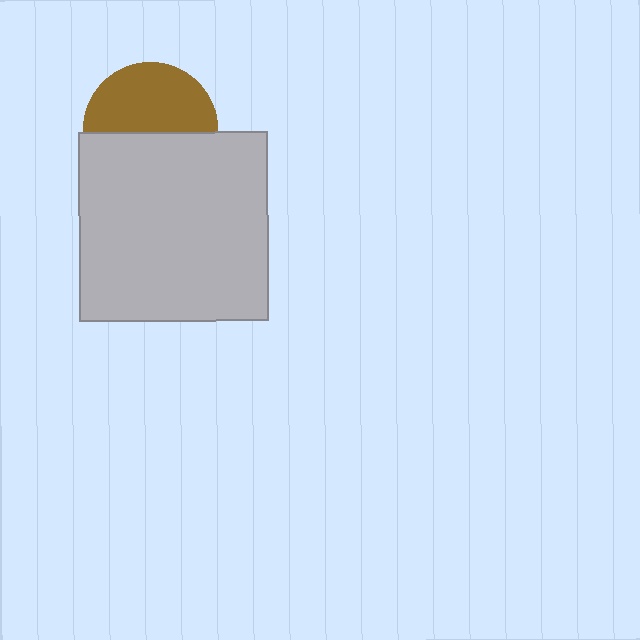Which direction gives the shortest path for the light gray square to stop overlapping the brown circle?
Moving down gives the shortest separation.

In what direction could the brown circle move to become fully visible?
The brown circle could move up. That would shift it out from behind the light gray square entirely.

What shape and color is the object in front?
The object in front is a light gray square.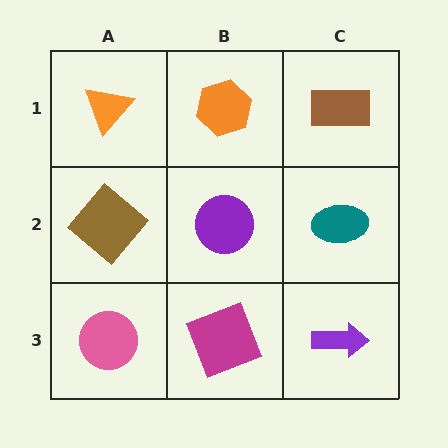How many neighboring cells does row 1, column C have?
2.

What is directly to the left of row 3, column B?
A pink circle.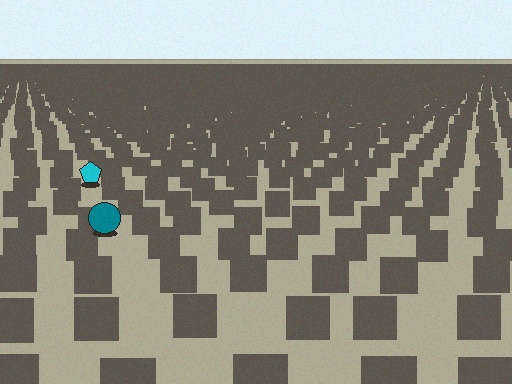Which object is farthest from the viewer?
The cyan pentagon is farthest from the viewer. It appears smaller and the ground texture around it is denser.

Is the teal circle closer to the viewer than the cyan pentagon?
Yes. The teal circle is closer — you can tell from the texture gradient: the ground texture is coarser near it.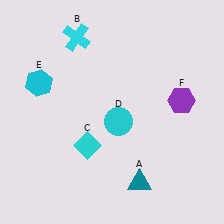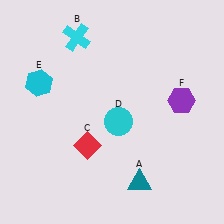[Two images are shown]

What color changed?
The diamond (C) changed from cyan in Image 1 to red in Image 2.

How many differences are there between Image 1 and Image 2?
There is 1 difference between the two images.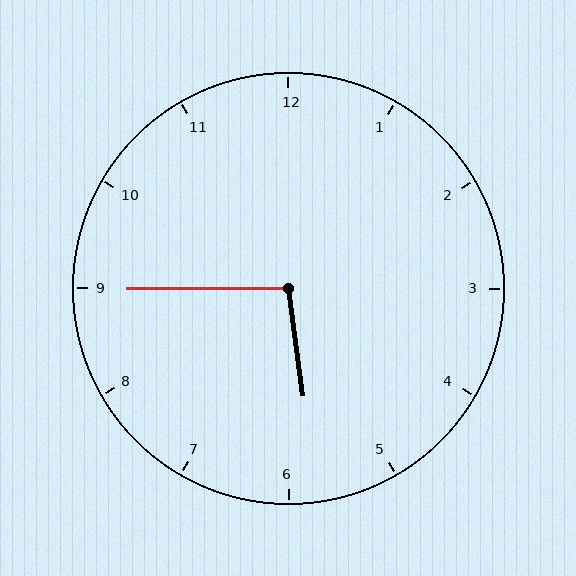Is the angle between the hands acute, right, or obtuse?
It is obtuse.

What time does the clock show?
5:45.